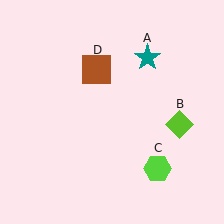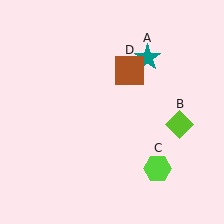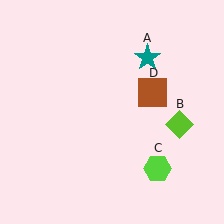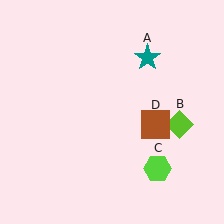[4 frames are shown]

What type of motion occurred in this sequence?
The brown square (object D) rotated clockwise around the center of the scene.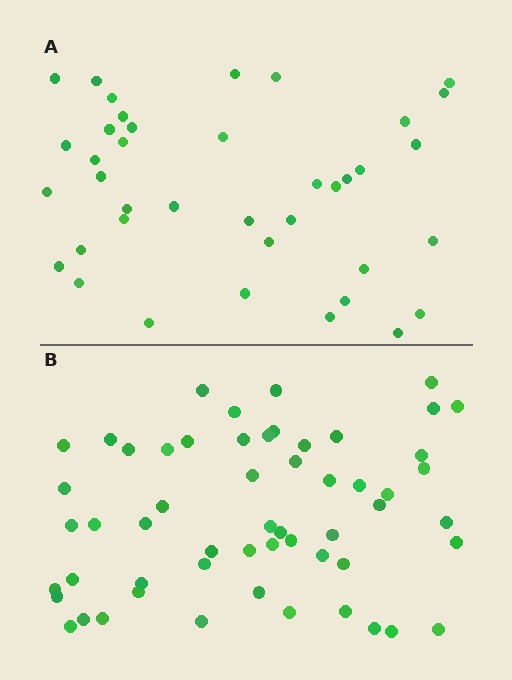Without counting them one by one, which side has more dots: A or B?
Region B (the bottom region) has more dots.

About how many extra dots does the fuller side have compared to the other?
Region B has approximately 15 more dots than region A.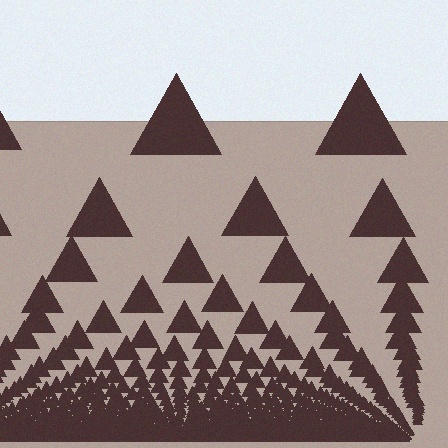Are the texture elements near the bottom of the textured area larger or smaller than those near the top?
Smaller. The gradient is inverted — elements near the bottom are smaller and denser.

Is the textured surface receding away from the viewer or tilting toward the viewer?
The surface appears to tilt toward the viewer. Texture elements get larger and sparser toward the top.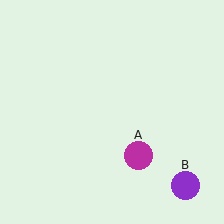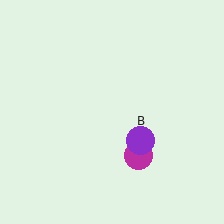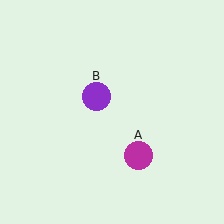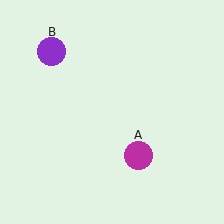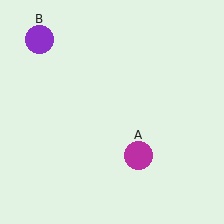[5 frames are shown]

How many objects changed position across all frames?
1 object changed position: purple circle (object B).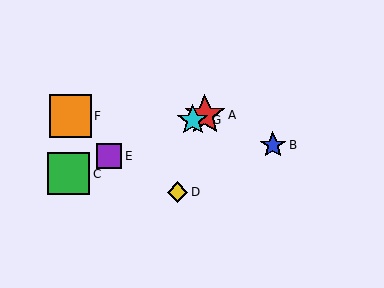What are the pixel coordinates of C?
Object C is at (69, 174).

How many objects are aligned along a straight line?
4 objects (A, C, E, G) are aligned along a straight line.